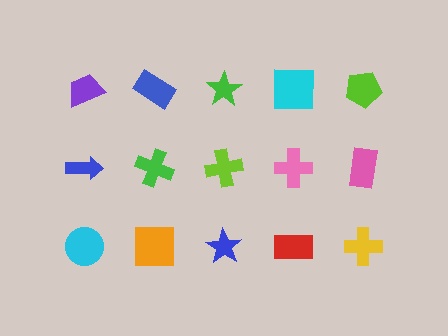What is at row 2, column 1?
A blue arrow.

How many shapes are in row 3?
5 shapes.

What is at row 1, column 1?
A purple trapezoid.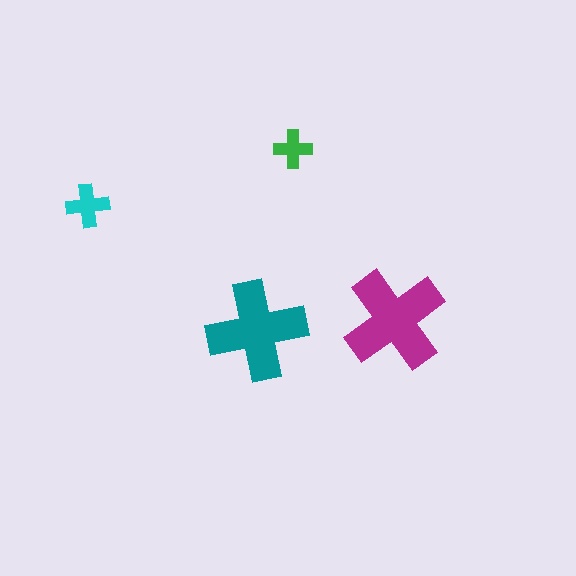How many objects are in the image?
There are 4 objects in the image.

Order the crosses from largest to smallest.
the magenta one, the teal one, the cyan one, the green one.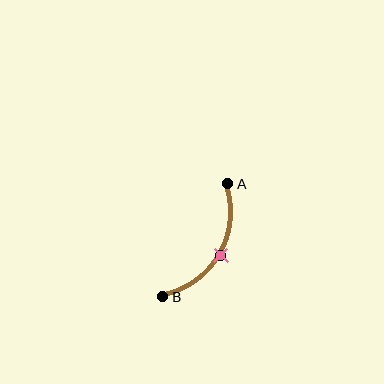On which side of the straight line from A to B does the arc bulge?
The arc bulges to the right of the straight line connecting A and B.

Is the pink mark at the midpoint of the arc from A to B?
Yes. The pink mark lies on the arc at equal arc-length from both A and B — it is the arc midpoint.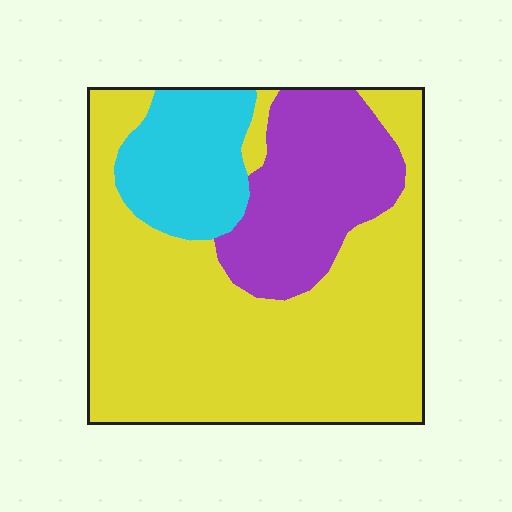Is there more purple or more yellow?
Yellow.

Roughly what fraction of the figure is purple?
Purple covers around 20% of the figure.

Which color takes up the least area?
Cyan, at roughly 15%.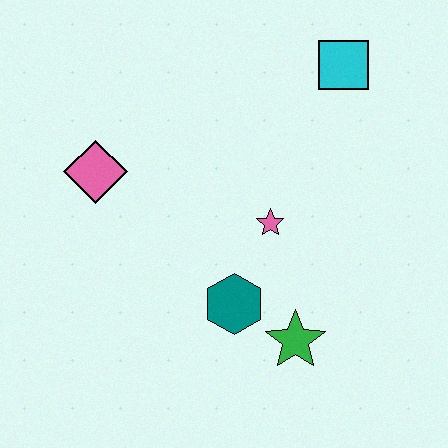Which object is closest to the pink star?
The teal hexagon is closest to the pink star.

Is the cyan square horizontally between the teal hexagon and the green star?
No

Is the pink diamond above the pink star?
Yes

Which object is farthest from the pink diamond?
The cyan square is farthest from the pink diamond.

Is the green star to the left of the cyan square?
Yes